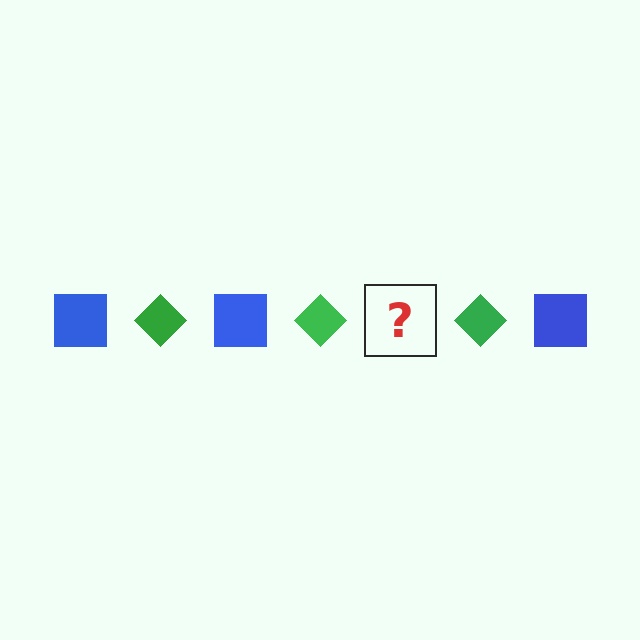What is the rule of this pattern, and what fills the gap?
The rule is that the pattern alternates between blue square and green diamond. The gap should be filled with a blue square.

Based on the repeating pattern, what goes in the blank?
The blank should be a blue square.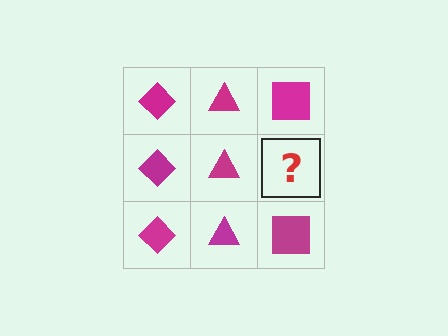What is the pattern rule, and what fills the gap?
The rule is that each column has a consistent shape. The gap should be filled with a magenta square.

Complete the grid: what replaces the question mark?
The question mark should be replaced with a magenta square.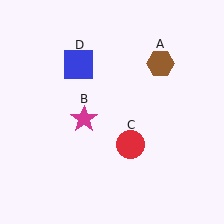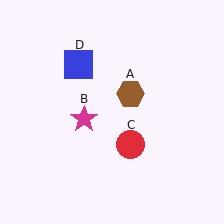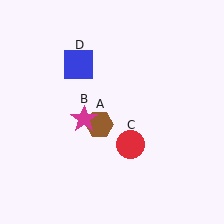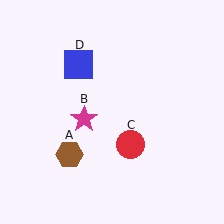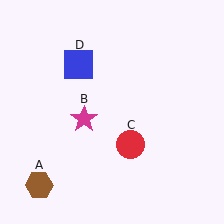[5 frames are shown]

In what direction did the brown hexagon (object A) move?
The brown hexagon (object A) moved down and to the left.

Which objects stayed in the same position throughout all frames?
Magenta star (object B) and red circle (object C) and blue square (object D) remained stationary.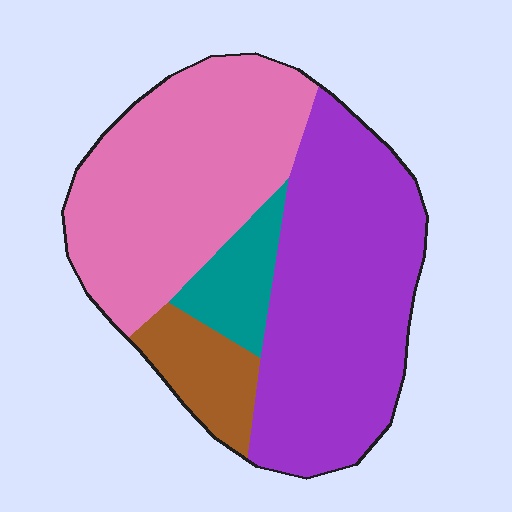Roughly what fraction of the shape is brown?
Brown takes up less than a sixth of the shape.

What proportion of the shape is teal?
Teal covers around 10% of the shape.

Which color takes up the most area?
Purple, at roughly 45%.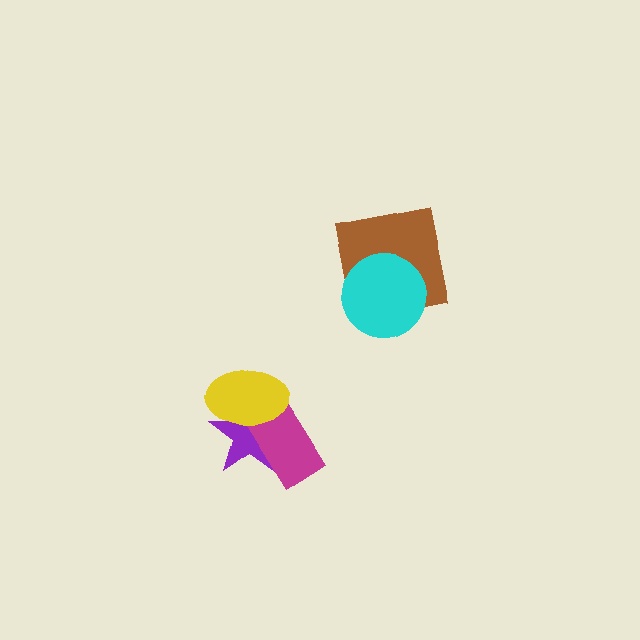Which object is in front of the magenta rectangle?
The yellow ellipse is in front of the magenta rectangle.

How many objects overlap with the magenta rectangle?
2 objects overlap with the magenta rectangle.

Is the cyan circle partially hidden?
No, no other shape covers it.